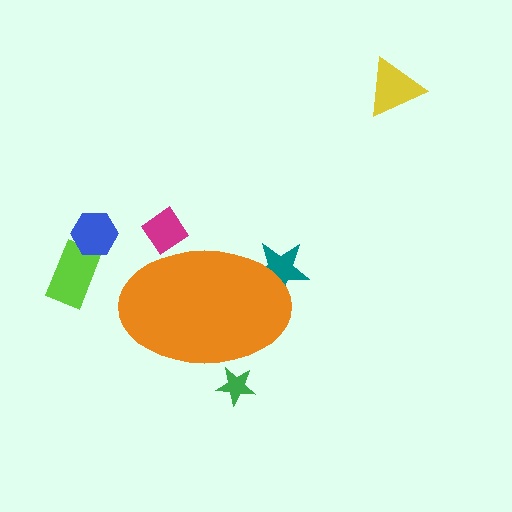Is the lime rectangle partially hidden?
No, the lime rectangle is fully visible.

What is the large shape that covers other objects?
An orange ellipse.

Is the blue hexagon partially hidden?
No, the blue hexagon is fully visible.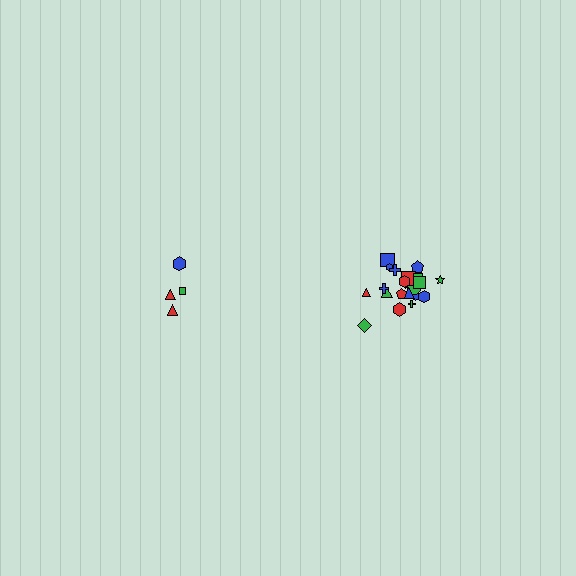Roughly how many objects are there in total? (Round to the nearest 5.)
Roughly 25 objects in total.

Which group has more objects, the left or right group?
The right group.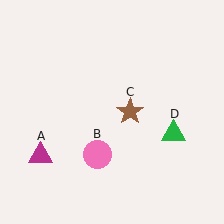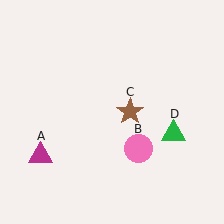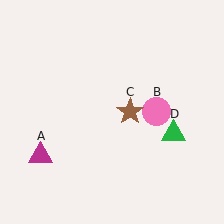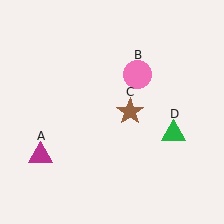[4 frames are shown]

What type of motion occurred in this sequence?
The pink circle (object B) rotated counterclockwise around the center of the scene.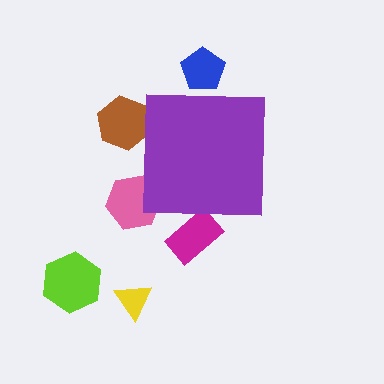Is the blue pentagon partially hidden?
Yes, the blue pentagon is partially hidden behind the purple square.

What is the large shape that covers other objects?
A purple square.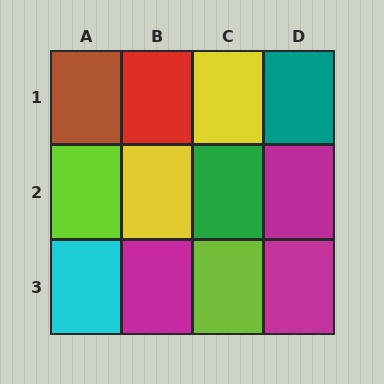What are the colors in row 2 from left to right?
Lime, yellow, green, magenta.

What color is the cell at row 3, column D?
Magenta.